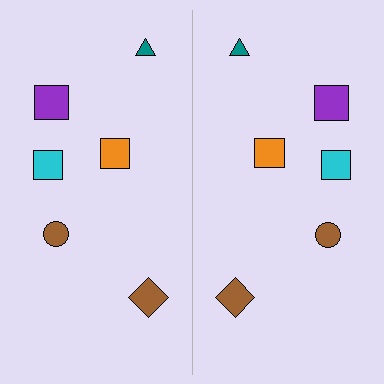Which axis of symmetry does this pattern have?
The pattern has a vertical axis of symmetry running through the center of the image.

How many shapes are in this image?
There are 12 shapes in this image.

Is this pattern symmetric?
Yes, this pattern has bilateral (reflection) symmetry.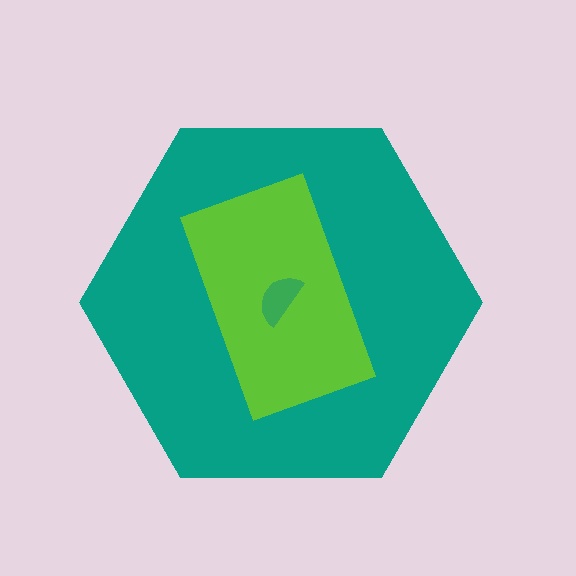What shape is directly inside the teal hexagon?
The lime rectangle.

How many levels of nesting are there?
3.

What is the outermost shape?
The teal hexagon.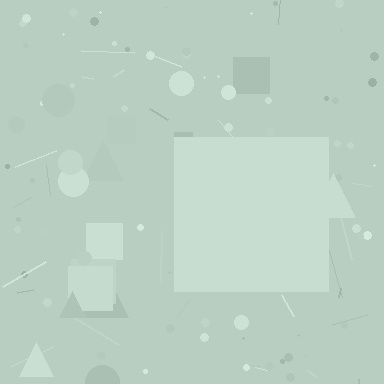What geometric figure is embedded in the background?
A square is embedded in the background.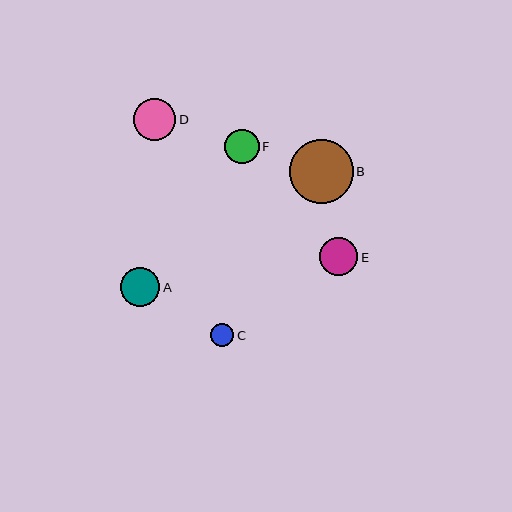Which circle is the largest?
Circle B is the largest with a size of approximately 64 pixels.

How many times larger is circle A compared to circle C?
Circle A is approximately 1.7 times the size of circle C.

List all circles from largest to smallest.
From largest to smallest: B, D, A, E, F, C.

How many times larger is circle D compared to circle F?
Circle D is approximately 1.2 times the size of circle F.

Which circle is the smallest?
Circle C is the smallest with a size of approximately 24 pixels.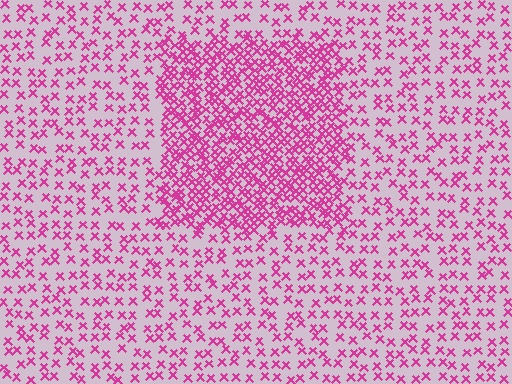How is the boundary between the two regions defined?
The boundary is defined by a change in element density (approximately 2.5x ratio). All elements are the same color, size, and shape.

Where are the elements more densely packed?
The elements are more densely packed inside the rectangle boundary.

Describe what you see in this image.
The image contains small magenta elements arranged at two different densities. A rectangle-shaped region is visible where the elements are more densely packed than the surrounding area.